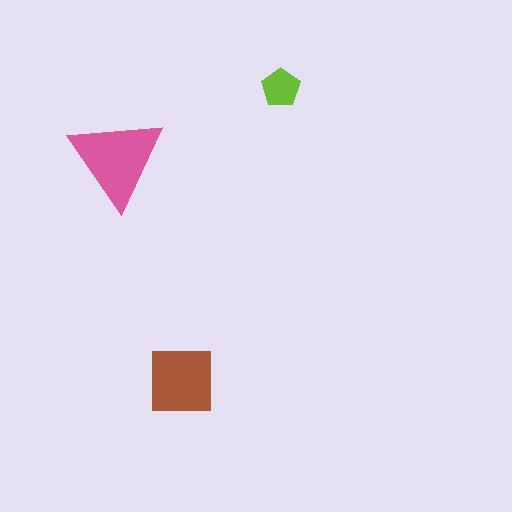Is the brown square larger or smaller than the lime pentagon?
Larger.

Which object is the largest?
The pink triangle.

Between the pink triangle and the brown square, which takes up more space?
The pink triangle.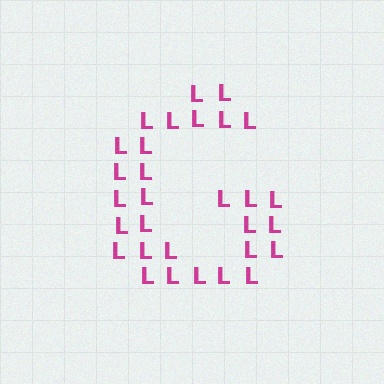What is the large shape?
The large shape is the letter G.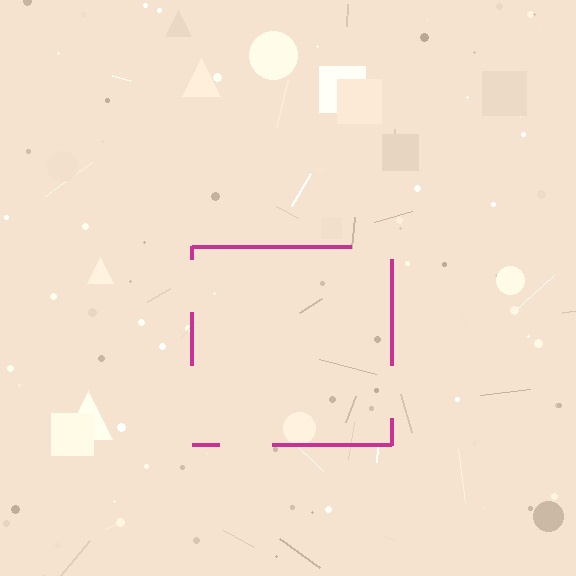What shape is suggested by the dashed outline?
The dashed outline suggests a square.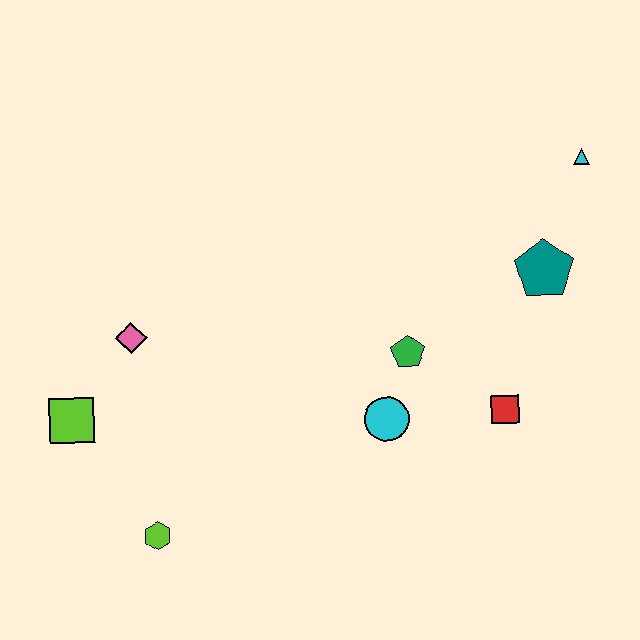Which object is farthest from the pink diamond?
The cyan triangle is farthest from the pink diamond.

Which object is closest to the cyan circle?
The green pentagon is closest to the cyan circle.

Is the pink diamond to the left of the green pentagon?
Yes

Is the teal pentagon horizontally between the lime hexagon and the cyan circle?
No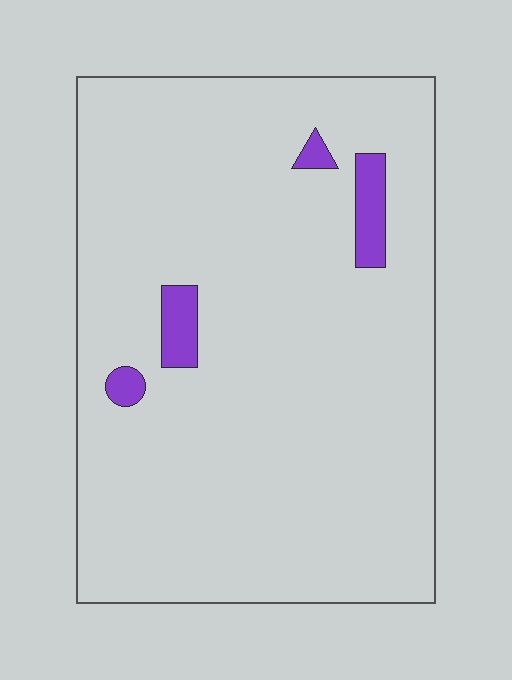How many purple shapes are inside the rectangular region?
4.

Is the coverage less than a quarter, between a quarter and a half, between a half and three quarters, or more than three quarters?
Less than a quarter.